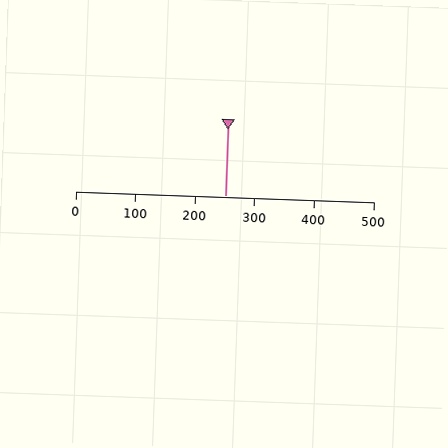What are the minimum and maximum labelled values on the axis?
The axis runs from 0 to 500.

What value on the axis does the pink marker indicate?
The marker indicates approximately 250.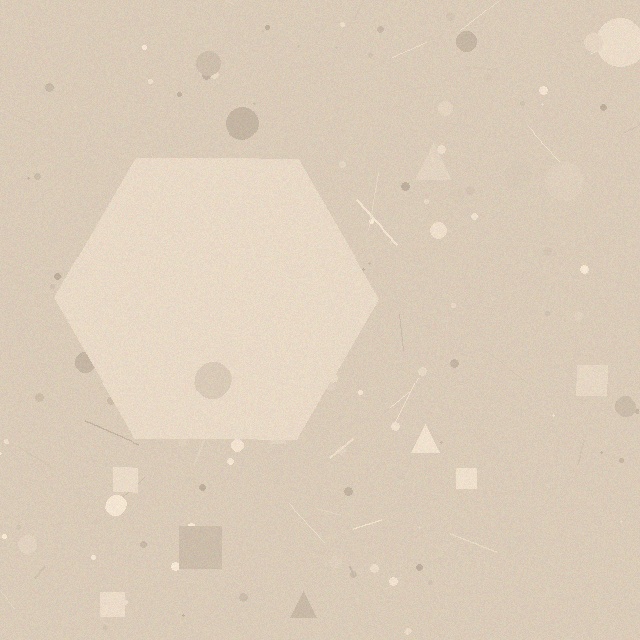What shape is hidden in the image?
A hexagon is hidden in the image.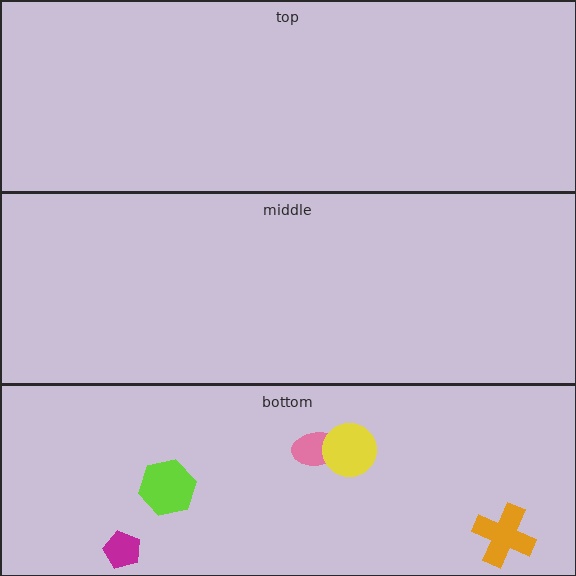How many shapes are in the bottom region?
5.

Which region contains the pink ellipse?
The bottom region.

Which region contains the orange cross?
The bottom region.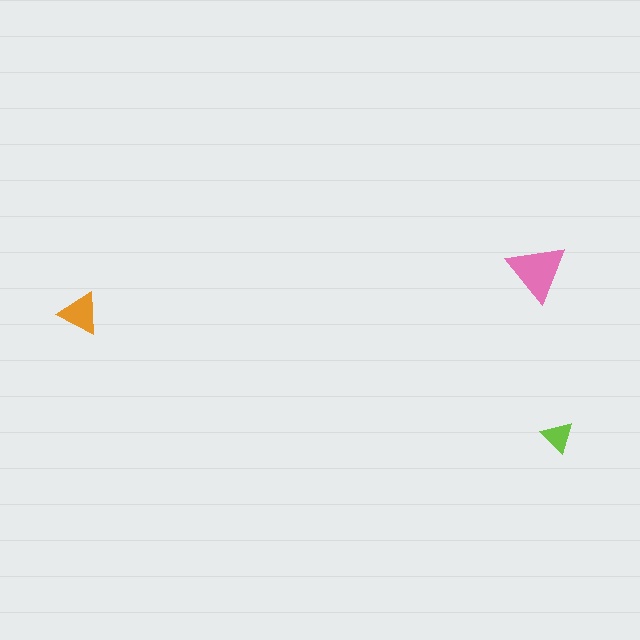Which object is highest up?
The pink triangle is topmost.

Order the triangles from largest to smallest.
the pink one, the orange one, the lime one.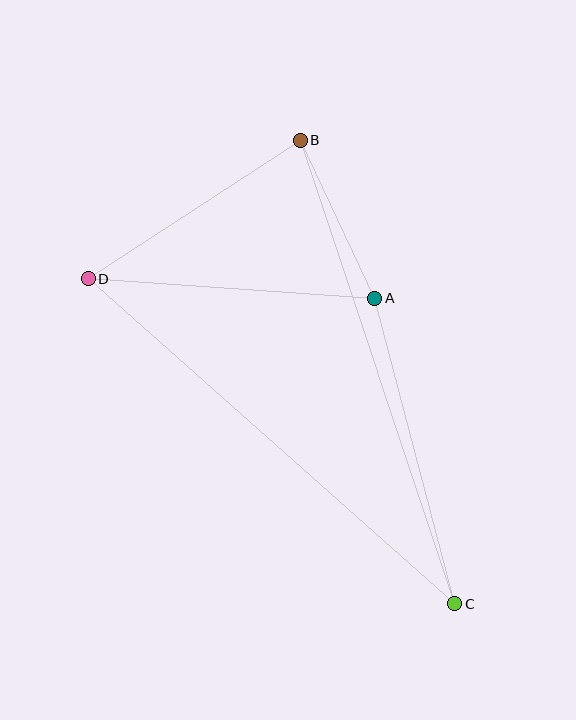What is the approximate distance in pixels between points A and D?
The distance between A and D is approximately 287 pixels.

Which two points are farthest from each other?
Points C and D are farthest from each other.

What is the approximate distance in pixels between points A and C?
The distance between A and C is approximately 316 pixels.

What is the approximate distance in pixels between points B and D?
The distance between B and D is approximately 253 pixels.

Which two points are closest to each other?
Points A and B are closest to each other.